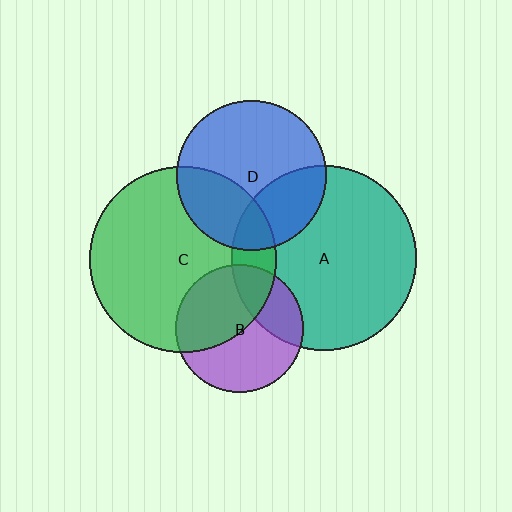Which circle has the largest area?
Circle C (green).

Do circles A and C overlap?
Yes.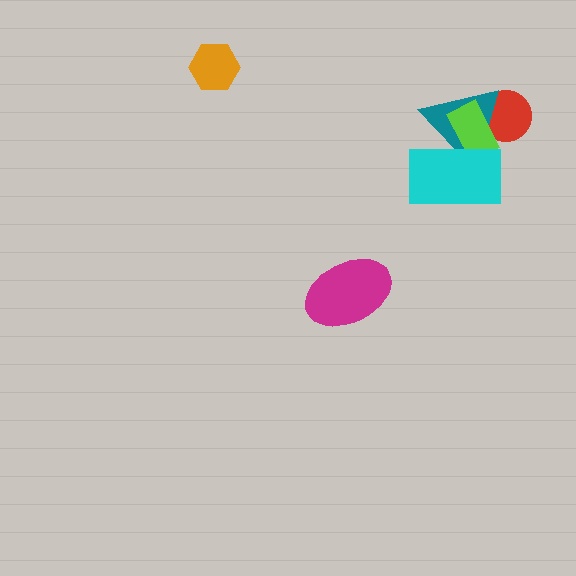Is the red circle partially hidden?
Yes, it is partially covered by another shape.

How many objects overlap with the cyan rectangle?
2 objects overlap with the cyan rectangle.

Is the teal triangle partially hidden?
Yes, it is partially covered by another shape.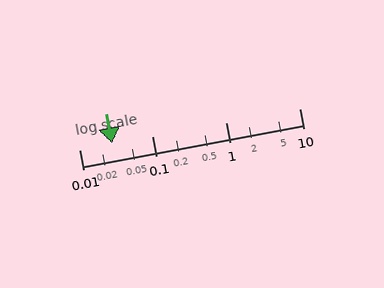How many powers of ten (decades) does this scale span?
The scale spans 3 decades, from 0.01 to 10.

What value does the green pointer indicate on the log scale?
The pointer indicates approximately 0.028.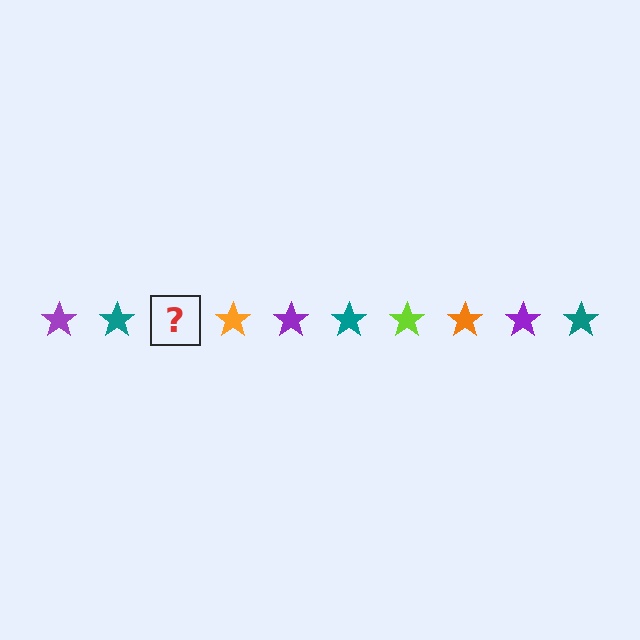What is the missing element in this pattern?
The missing element is a lime star.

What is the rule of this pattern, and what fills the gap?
The rule is that the pattern cycles through purple, teal, lime, orange stars. The gap should be filled with a lime star.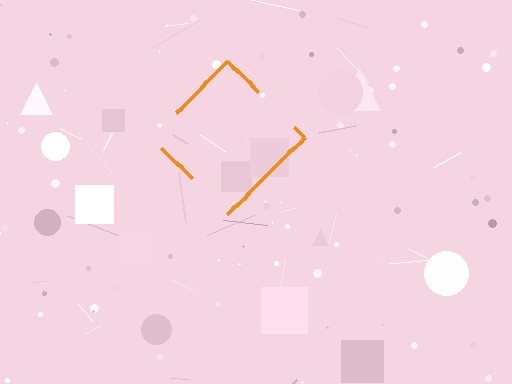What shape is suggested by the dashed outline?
The dashed outline suggests a diamond.